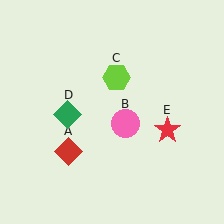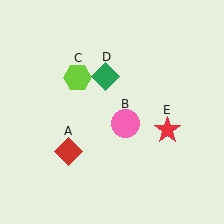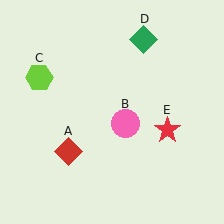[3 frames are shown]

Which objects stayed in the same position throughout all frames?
Red diamond (object A) and pink circle (object B) and red star (object E) remained stationary.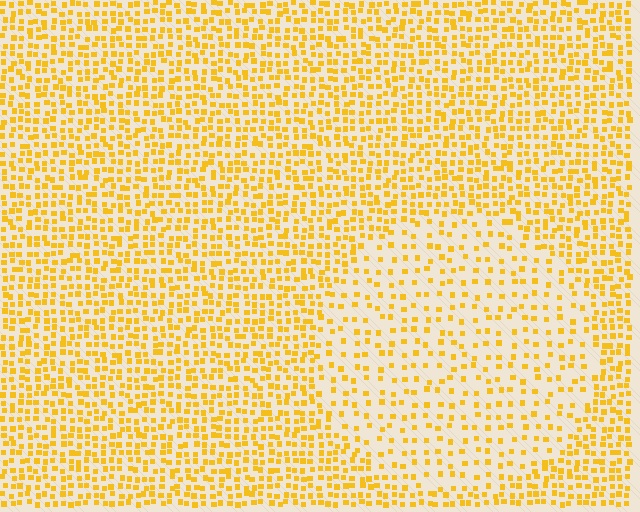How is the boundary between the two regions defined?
The boundary is defined by a change in element density (approximately 2.1x ratio). All elements are the same color, size, and shape.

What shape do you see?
I see a circle.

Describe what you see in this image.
The image contains small yellow elements arranged at two different densities. A circle-shaped region is visible where the elements are less densely packed than the surrounding area.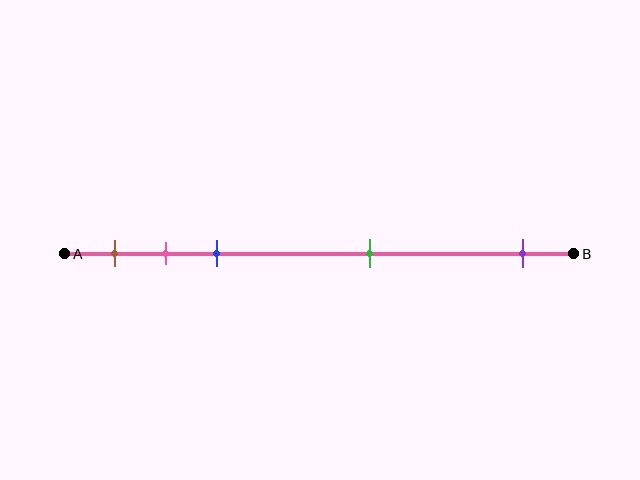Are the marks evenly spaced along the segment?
No, the marks are not evenly spaced.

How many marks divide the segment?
There are 5 marks dividing the segment.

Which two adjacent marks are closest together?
The pink and blue marks are the closest adjacent pair.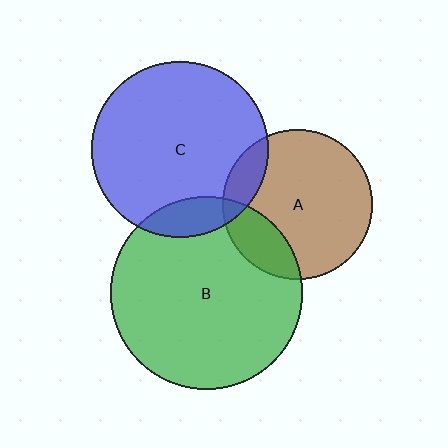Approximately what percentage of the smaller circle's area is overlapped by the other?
Approximately 15%.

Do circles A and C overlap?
Yes.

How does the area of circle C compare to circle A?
Approximately 1.4 times.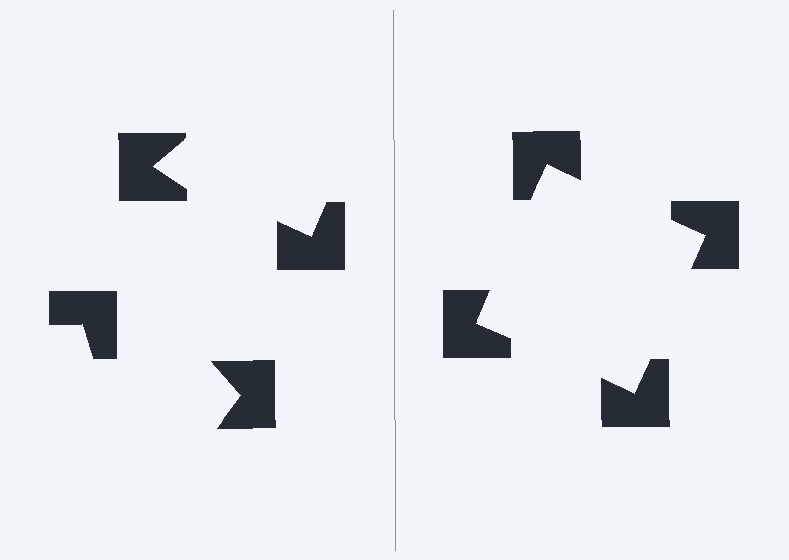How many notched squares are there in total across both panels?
8 — 4 on each side.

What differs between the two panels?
The notched squares are positioned identically on both sides; only the wedge orientations differ. On the right they align to a square; on the left they are misaligned.